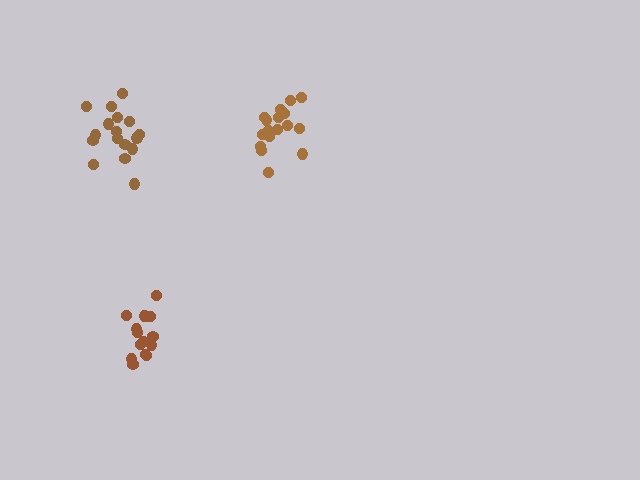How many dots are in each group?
Group 1: 17 dots, Group 2: 15 dots, Group 3: 17 dots (49 total).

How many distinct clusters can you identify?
There are 3 distinct clusters.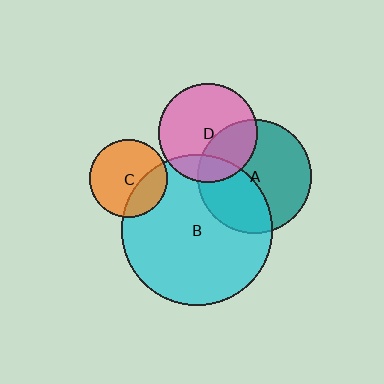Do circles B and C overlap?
Yes.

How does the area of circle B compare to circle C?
Approximately 3.8 times.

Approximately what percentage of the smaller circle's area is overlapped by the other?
Approximately 30%.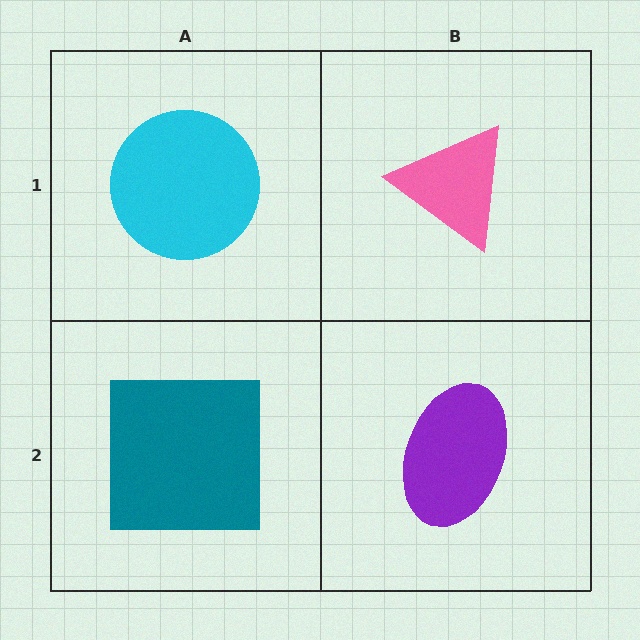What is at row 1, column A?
A cyan circle.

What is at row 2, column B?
A purple ellipse.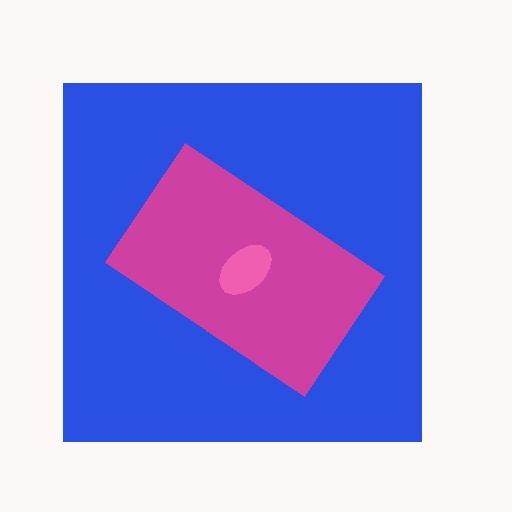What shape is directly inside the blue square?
The magenta rectangle.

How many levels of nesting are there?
3.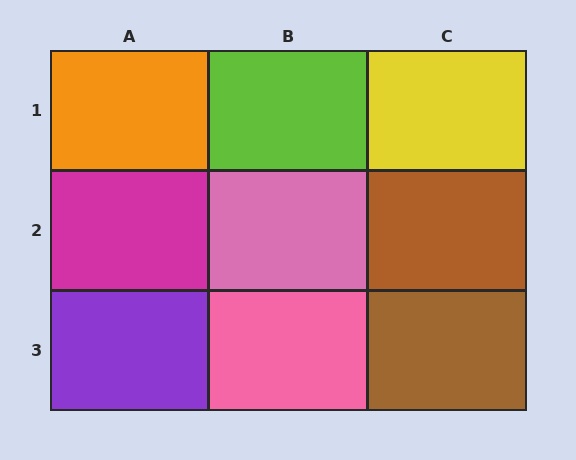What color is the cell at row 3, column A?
Purple.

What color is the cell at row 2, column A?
Magenta.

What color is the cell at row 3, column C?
Brown.